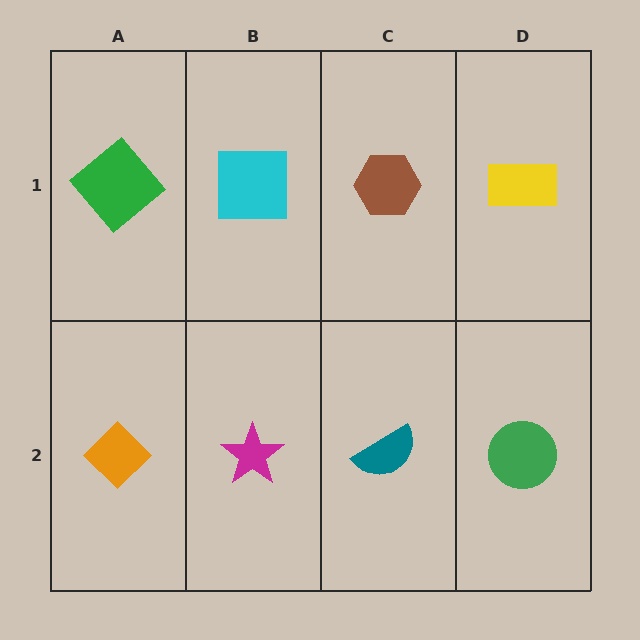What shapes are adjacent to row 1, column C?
A teal semicircle (row 2, column C), a cyan square (row 1, column B), a yellow rectangle (row 1, column D).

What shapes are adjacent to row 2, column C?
A brown hexagon (row 1, column C), a magenta star (row 2, column B), a green circle (row 2, column D).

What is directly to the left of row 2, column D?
A teal semicircle.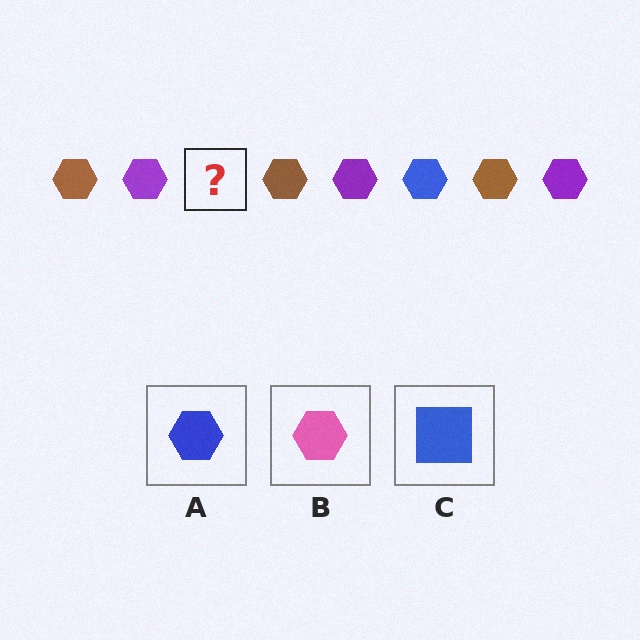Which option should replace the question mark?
Option A.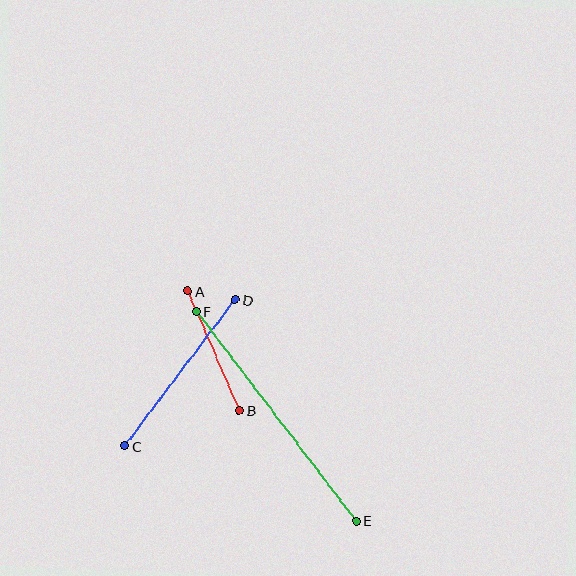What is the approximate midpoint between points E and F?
The midpoint is at approximately (276, 416) pixels.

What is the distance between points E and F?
The distance is approximately 263 pixels.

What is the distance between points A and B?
The distance is approximately 130 pixels.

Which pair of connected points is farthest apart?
Points E and F are farthest apart.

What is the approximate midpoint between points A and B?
The midpoint is at approximately (213, 351) pixels.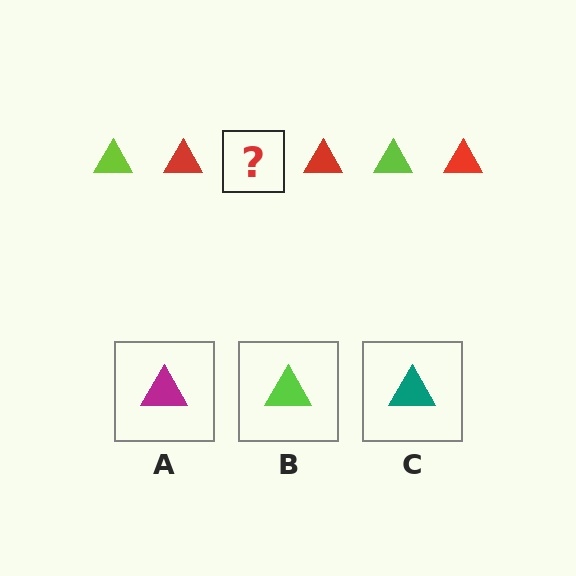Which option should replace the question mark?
Option B.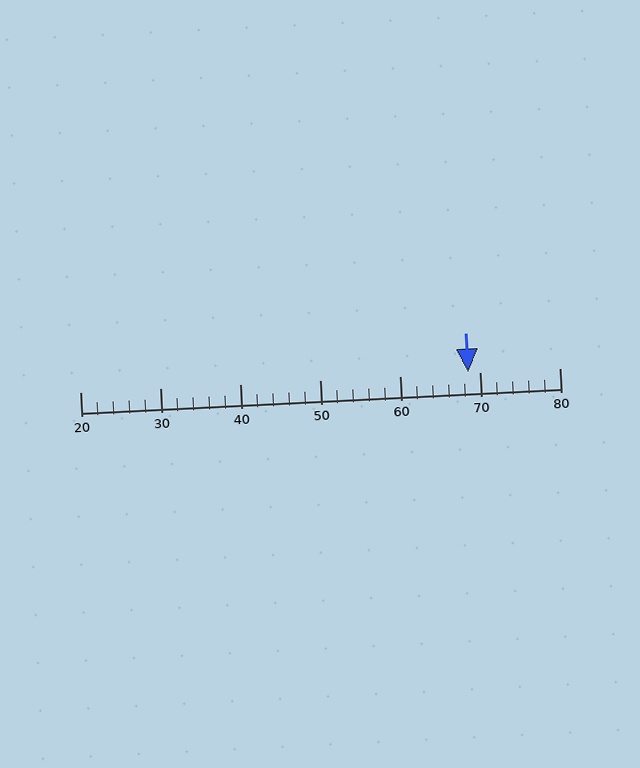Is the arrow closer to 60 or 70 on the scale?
The arrow is closer to 70.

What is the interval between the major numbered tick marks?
The major tick marks are spaced 10 units apart.